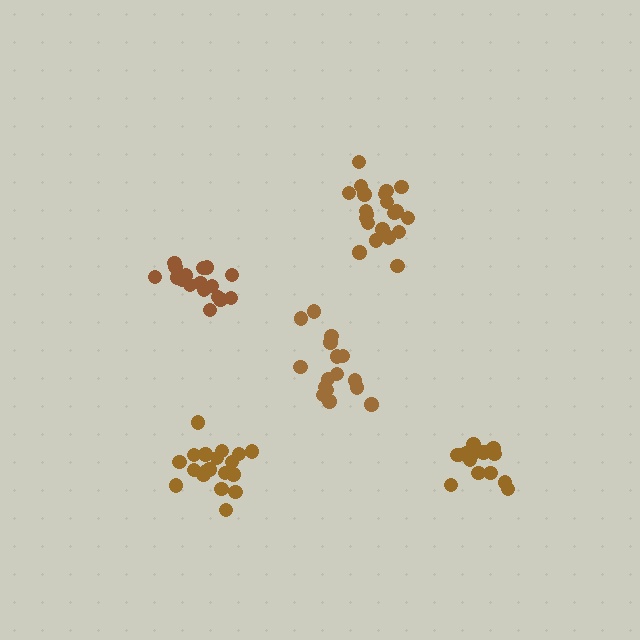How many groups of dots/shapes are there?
There are 5 groups.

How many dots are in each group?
Group 1: 19 dots, Group 2: 15 dots, Group 3: 21 dots, Group 4: 19 dots, Group 5: 16 dots (90 total).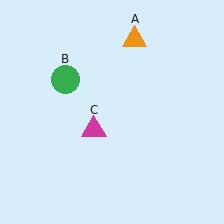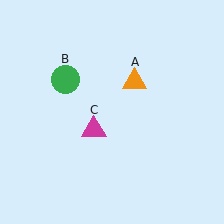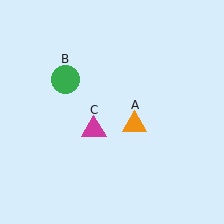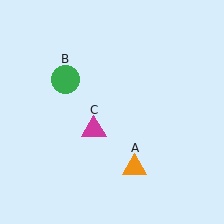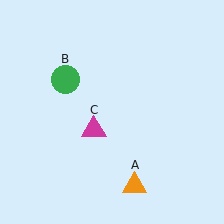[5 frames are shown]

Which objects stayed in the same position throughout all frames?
Green circle (object B) and magenta triangle (object C) remained stationary.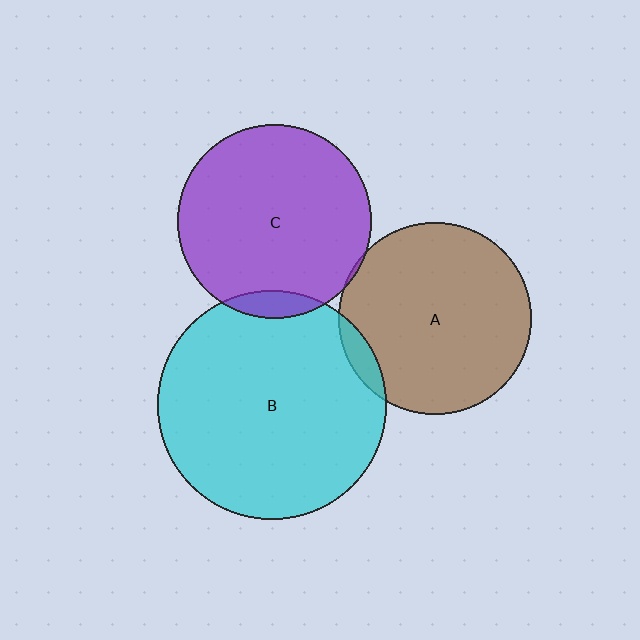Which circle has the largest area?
Circle B (cyan).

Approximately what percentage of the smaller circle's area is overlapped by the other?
Approximately 5%.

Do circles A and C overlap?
Yes.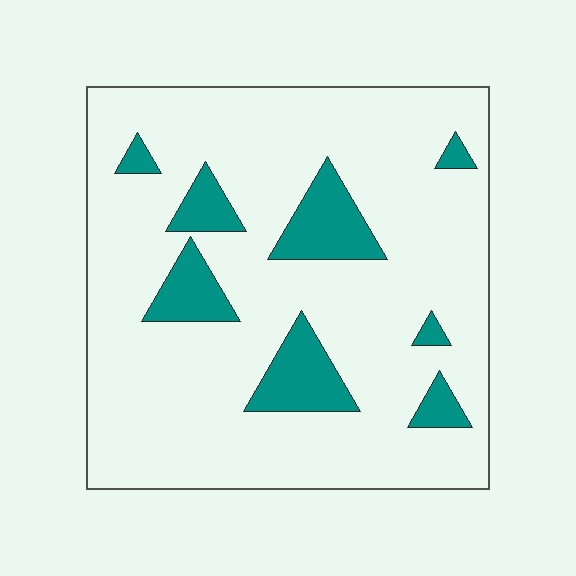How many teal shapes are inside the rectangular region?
8.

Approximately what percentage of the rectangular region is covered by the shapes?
Approximately 15%.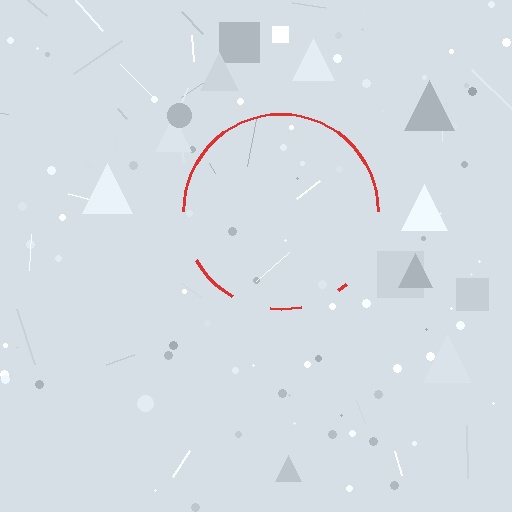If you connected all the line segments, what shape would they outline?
They would outline a circle.